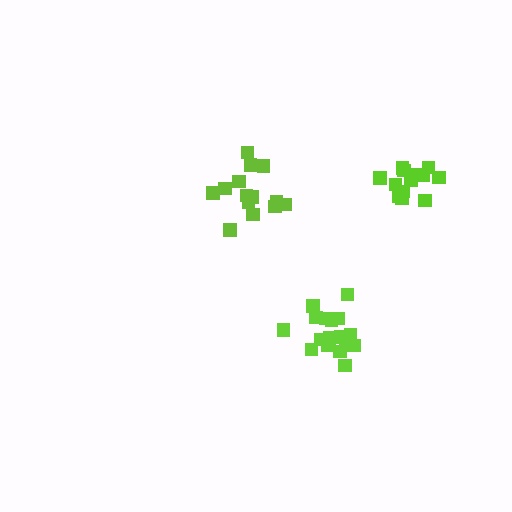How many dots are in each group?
Group 1: 14 dots, Group 2: 13 dots, Group 3: 18 dots (45 total).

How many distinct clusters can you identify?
There are 3 distinct clusters.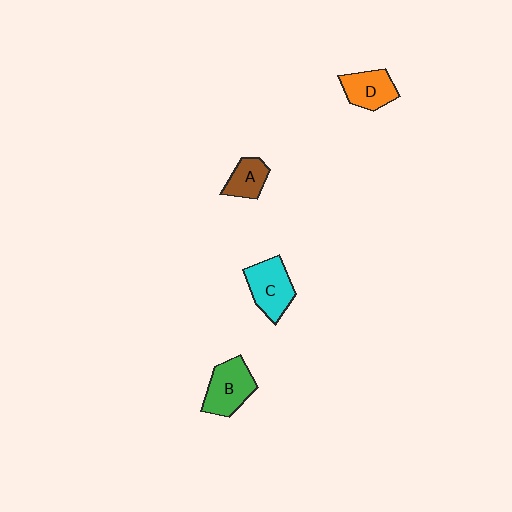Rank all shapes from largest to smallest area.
From largest to smallest: B (green), C (cyan), D (orange), A (brown).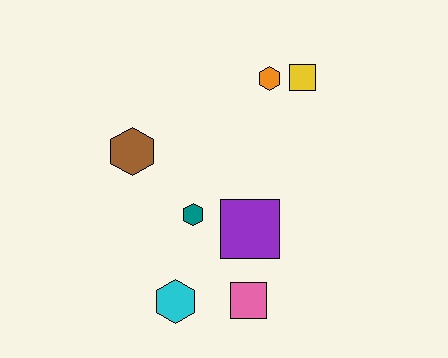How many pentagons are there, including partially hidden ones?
There are no pentagons.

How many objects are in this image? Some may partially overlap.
There are 7 objects.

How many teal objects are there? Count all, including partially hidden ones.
There is 1 teal object.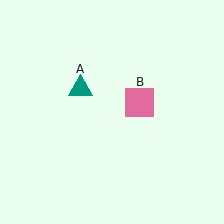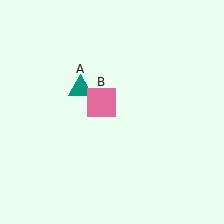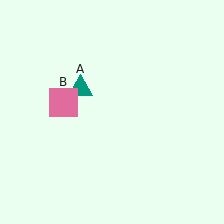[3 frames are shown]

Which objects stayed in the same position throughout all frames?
Teal triangle (object A) remained stationary.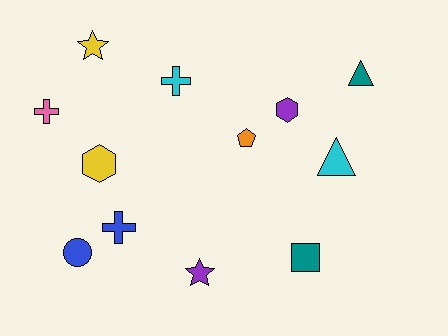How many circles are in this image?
There is 1 circle.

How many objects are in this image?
There are 12 objects.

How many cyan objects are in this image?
There are 2 cyan objects.